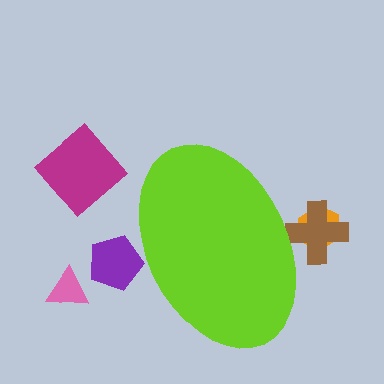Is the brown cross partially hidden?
Yes, the brown cross is partially hidden behind the lime ellipse.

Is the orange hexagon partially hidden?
Yes, the orange hexagon is partially hidden behind the lime ellipse.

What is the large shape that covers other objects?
A lime ellipse.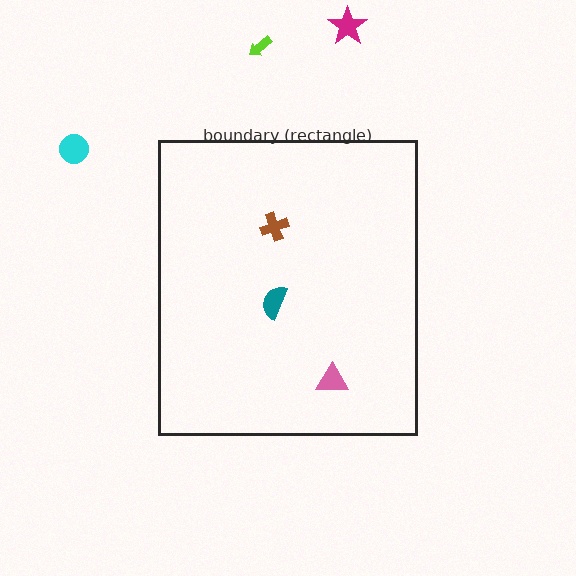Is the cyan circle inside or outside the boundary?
Outside.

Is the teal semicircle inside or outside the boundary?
Inside.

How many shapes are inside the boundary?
3 inside, 3 outside.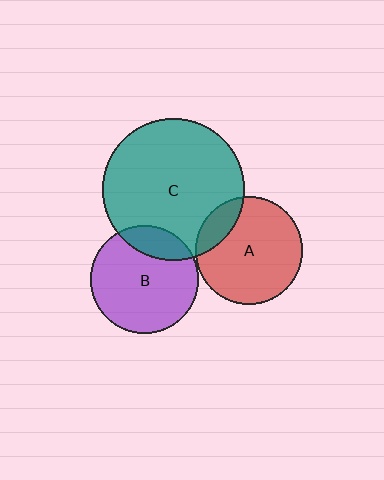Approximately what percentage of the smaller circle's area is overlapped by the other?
Approximately 20%.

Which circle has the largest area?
Circle C (teal).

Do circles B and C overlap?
Yes.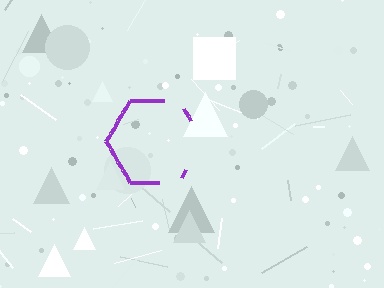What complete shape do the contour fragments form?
The contour fragments form a hexagon.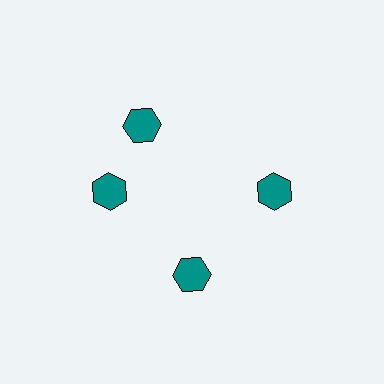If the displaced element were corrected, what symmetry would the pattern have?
It would have 4-fold rotational symmetry — the pattern would map onto itself every 90 degrees.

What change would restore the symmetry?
The symmetry would be restored by rotating it back into even spacing with its neighbors so that all 4 hexagons sit at equal angles and equal distance from the center.